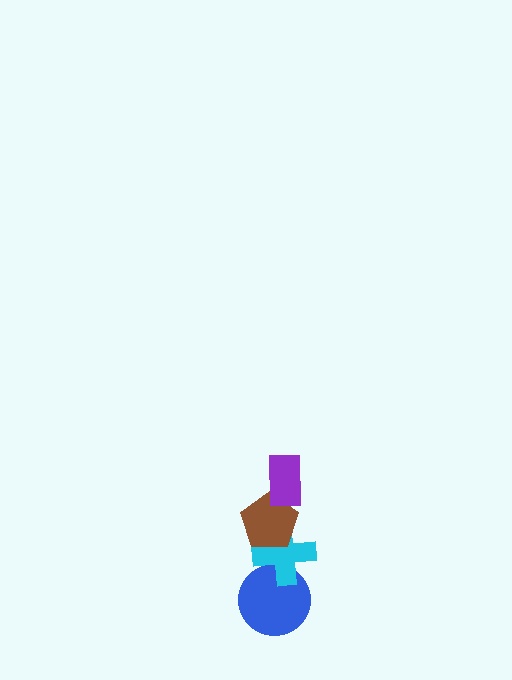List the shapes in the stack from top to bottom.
From top to bottom: the purple rectangle, the brown pentagon, the cyan cross, the blue circle.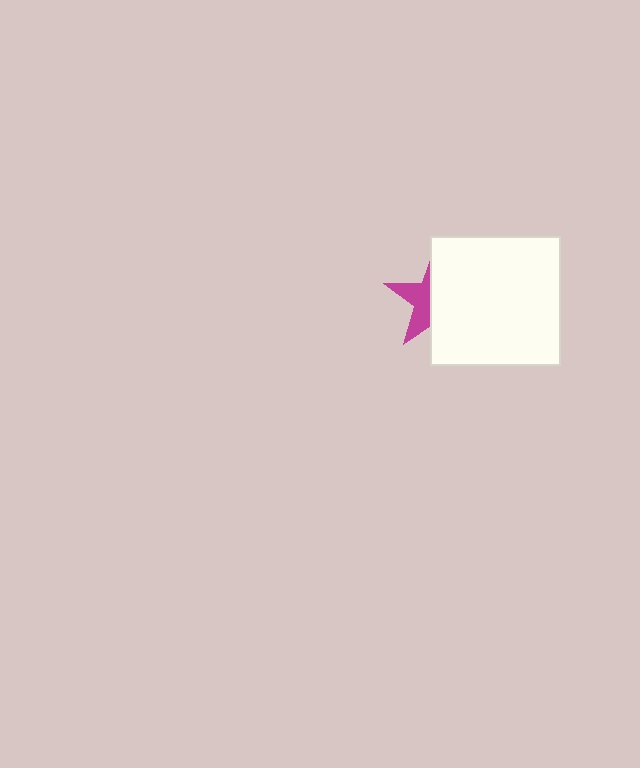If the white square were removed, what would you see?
You would see the complete magenta star.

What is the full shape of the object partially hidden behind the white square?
The partially hidden object is a magenta star.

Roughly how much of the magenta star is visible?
A small part of it is visible (roughly 38%).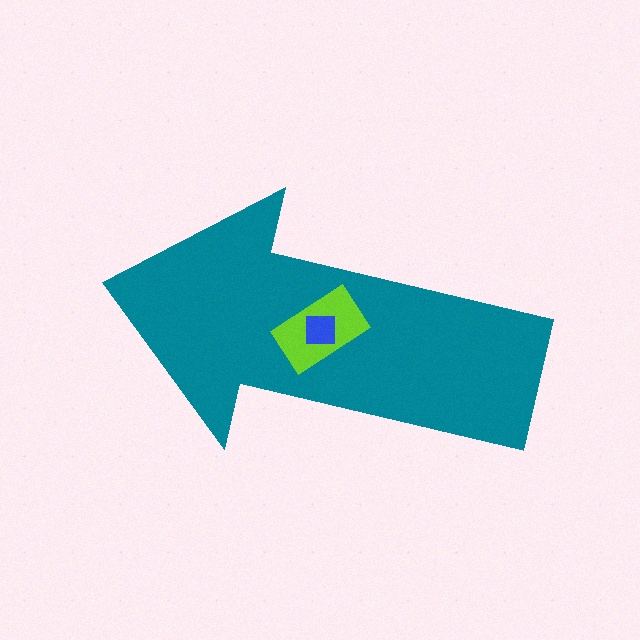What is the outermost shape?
The teal arrow.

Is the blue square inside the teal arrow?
Yes.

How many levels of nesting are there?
3.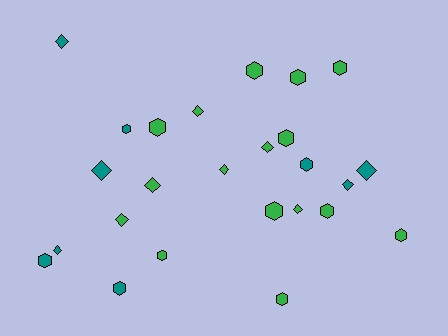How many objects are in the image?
There are 25 objects.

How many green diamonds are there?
There are 6 green diamonds.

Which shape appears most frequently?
Hexagon, with 14 objects.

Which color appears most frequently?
Green, with 16 objects.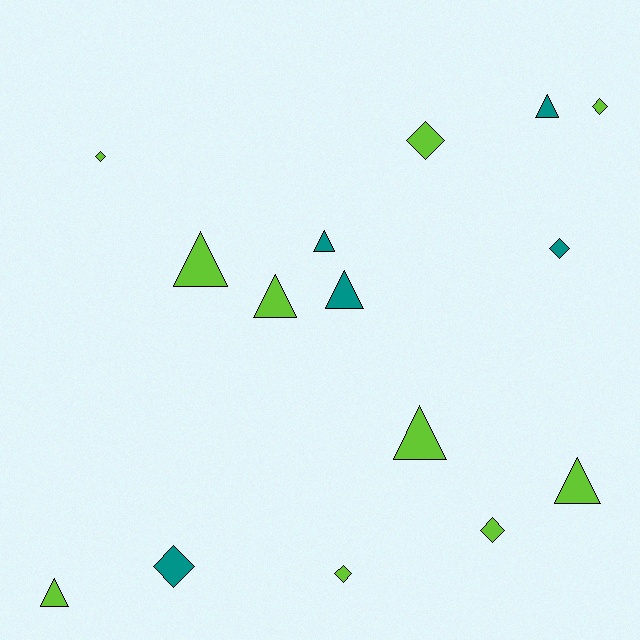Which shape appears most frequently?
Triangle, with 8 objects.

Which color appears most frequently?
Lime, with 10 objects.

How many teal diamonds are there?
There are 2 teal diamonds.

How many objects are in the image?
There are 15 objects.